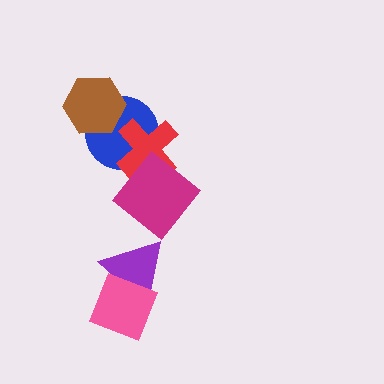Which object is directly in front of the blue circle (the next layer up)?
The red cross is directly in front of the blue circle.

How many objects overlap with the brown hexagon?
1 object overlaps with the brown hexagon.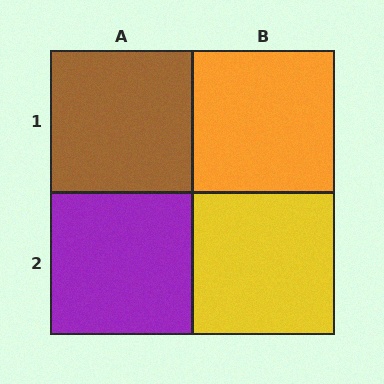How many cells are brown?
1 cell is brown.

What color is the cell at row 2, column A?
Purple.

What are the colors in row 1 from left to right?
Brown, orange.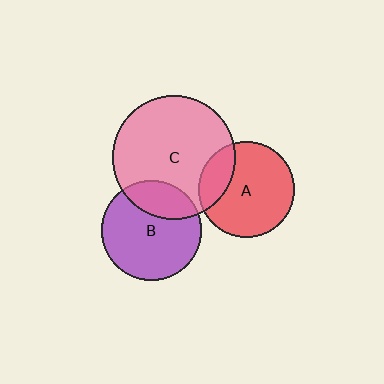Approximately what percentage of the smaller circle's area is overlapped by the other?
Approximately 20%.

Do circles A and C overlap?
Yes.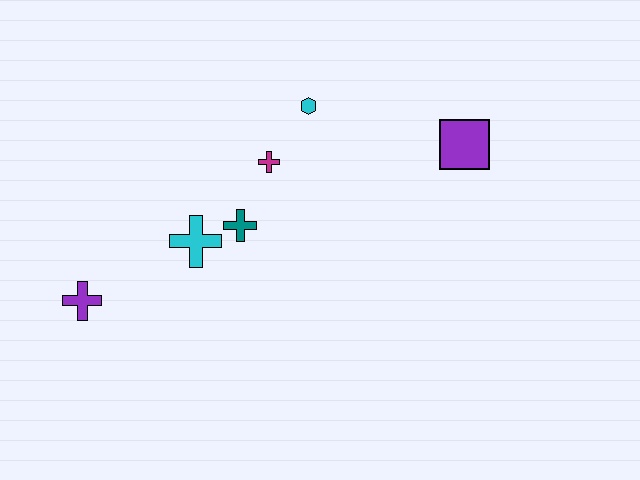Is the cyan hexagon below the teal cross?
No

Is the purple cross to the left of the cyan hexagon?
Yes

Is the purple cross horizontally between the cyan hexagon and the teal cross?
No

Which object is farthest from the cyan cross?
The purple square is farthest from the cyan cross.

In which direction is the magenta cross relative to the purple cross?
The magenta cross is to the right of the purple cross.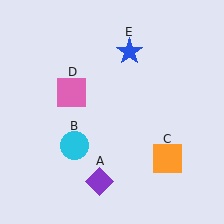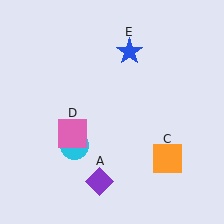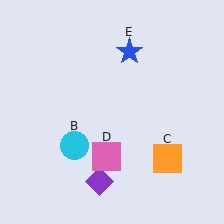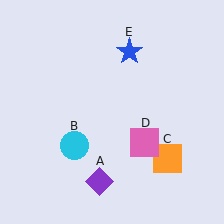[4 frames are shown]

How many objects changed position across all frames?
1 object changed position: pink square (object D).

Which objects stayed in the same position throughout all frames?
Purple diamond (object A) and cyan circle (object B) and orange square (object C) and blue star (object E) remained stationary.